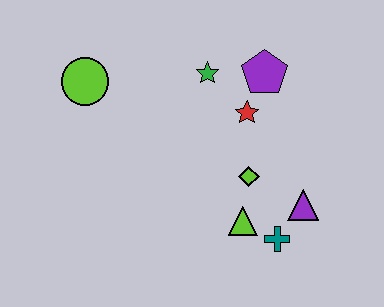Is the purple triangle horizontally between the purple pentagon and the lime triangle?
No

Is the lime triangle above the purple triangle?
No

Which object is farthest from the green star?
The teal cross is farthest from the green star.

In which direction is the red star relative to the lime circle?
The red star is to the right of the lime circle.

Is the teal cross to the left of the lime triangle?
No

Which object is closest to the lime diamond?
The lime triangle is closest to the lime diamond.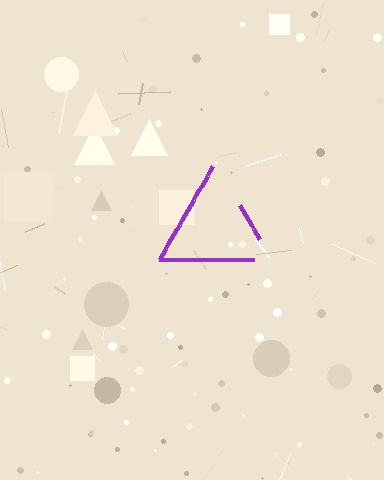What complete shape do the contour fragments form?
The contour fragments form a triangle.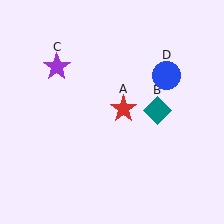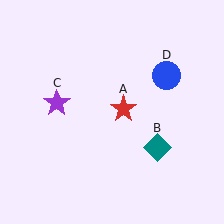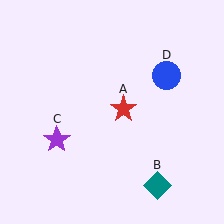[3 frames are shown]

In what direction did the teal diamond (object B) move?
The teal diamond (object B) moved down.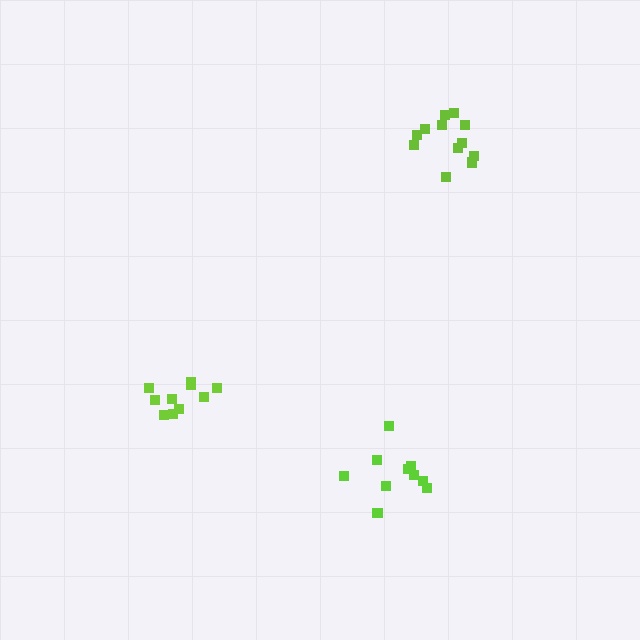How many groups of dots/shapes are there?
There are 3 groups.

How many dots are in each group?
Group 1: 10 dots, Group 2: 12 dots, Group 3: 10 dots (32 total).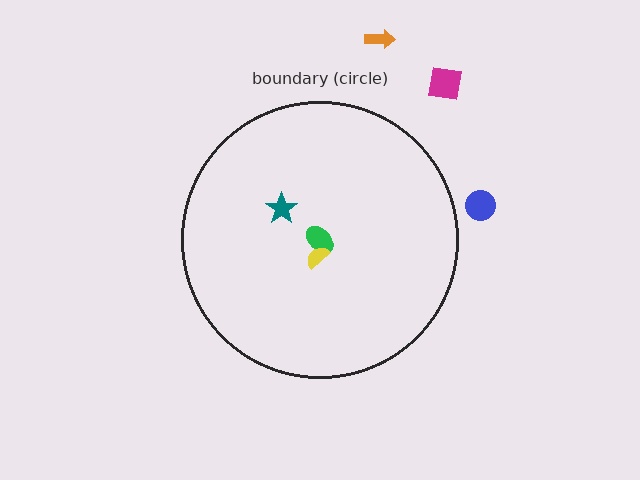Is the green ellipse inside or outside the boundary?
Inside.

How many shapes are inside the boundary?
3 inside, 3 outside.